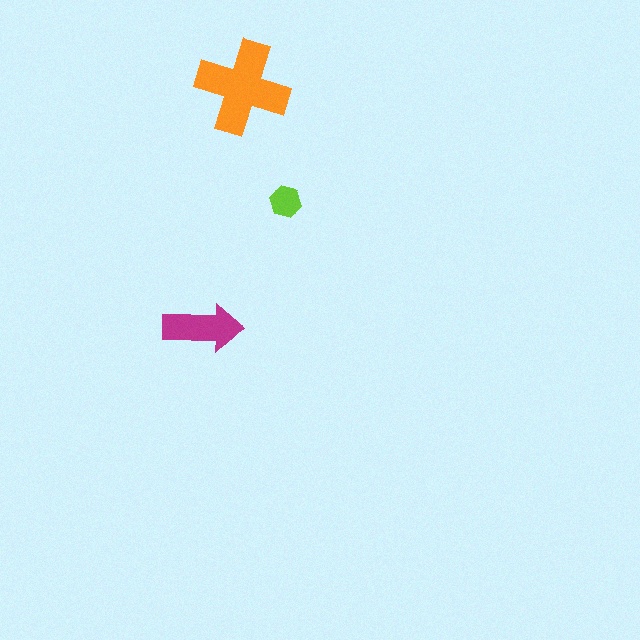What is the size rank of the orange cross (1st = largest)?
1st.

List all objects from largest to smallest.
The orange cross, the magenta arrow, the lime hexagon.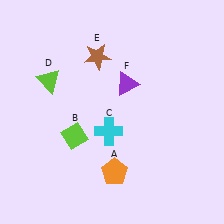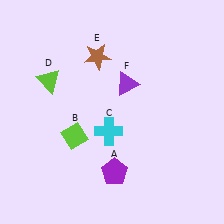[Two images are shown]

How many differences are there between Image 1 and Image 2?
There is 1 difference between the two images.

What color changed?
The pentagon (A) changed from orange in Image 1 to purple in Image 2.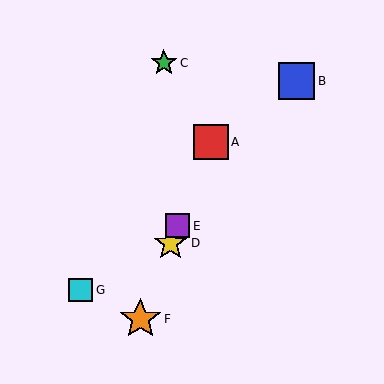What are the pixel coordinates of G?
Object G is at (81, 290).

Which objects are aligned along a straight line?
Objects A, D, E, F are aligned along a straight line.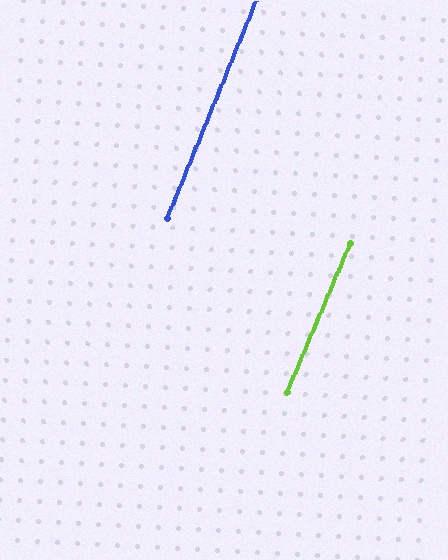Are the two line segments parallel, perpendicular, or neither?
Parallel — their directions differ by only 0.7°.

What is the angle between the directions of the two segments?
Approximately 1 degree.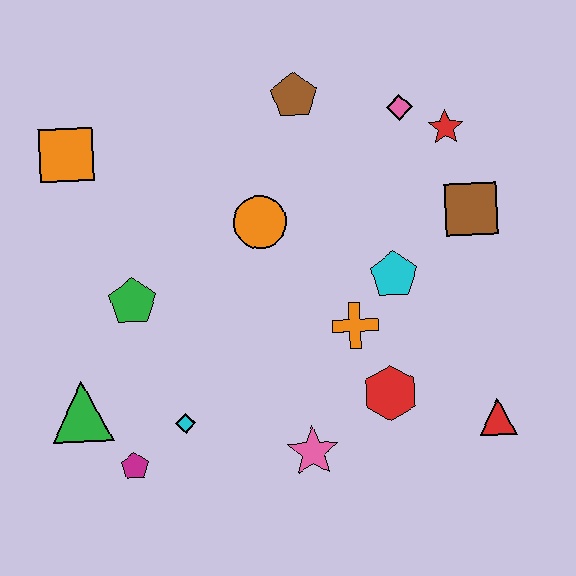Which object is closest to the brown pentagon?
The pink diamond is closest to the brown pentagon.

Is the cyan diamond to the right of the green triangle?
Yes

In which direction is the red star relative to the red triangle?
The red star is above the red triangle.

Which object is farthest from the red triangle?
The orange square is farthest from the red triangle.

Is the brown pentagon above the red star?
Yes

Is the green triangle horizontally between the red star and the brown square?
No